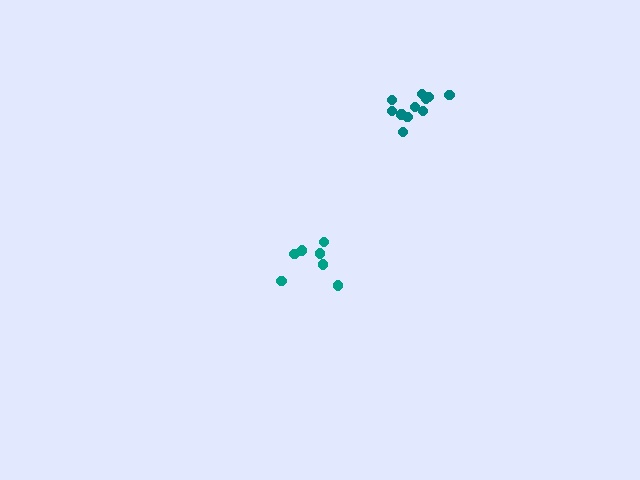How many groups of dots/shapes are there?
There are 2 groups.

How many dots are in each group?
Group 1: 7 dots, Group 2: 11 dots (18 total).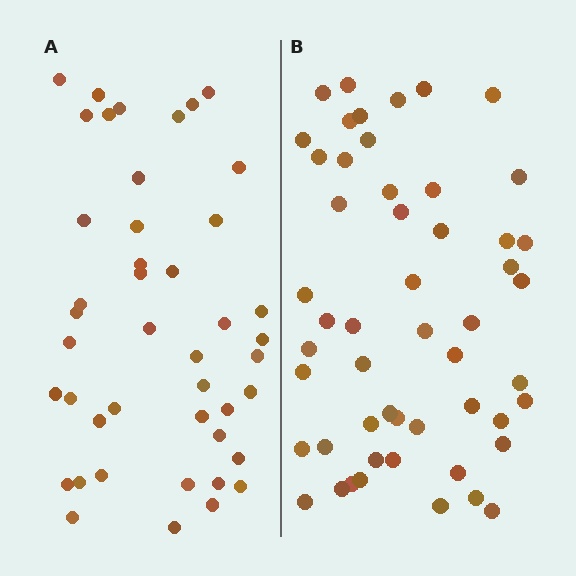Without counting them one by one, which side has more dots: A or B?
Region B (the right region) has more dots.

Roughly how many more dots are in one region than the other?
Region B has roughly 8 or so more dots than region A.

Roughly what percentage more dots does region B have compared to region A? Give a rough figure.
About 20% more.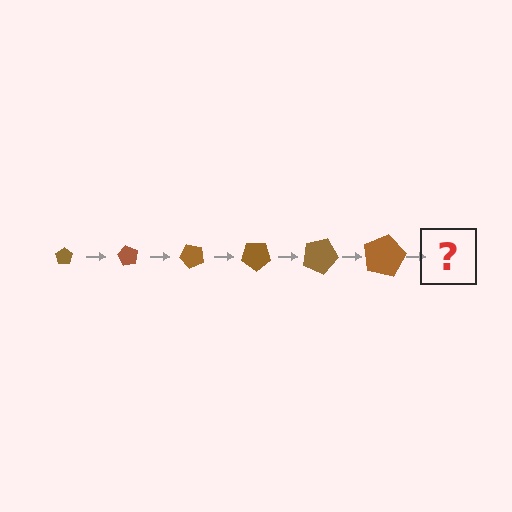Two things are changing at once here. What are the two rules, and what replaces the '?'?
The two rules are that the pentagon grows larger each step and it rotates 60 degrees each step. The '?' should be a pentagon, larger than the previous one and rotated 360 degrees from the start.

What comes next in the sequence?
The next element should be a pentagon, larger than the previous one and rotated 360 degrees from the start.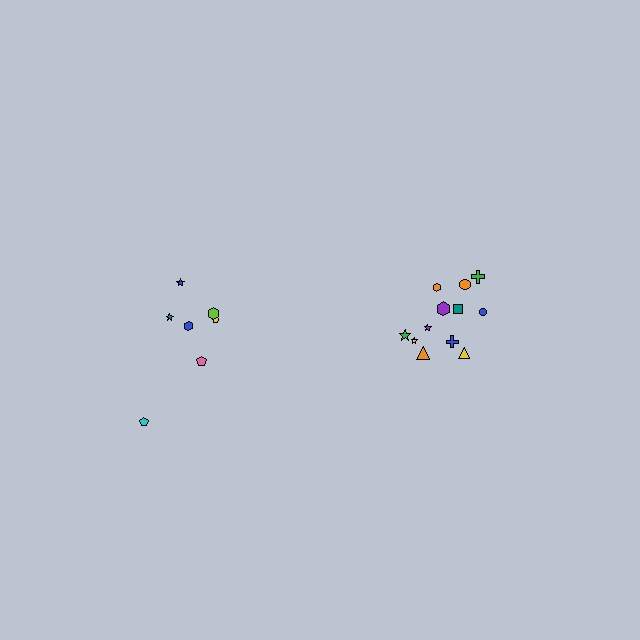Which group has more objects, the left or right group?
The right group.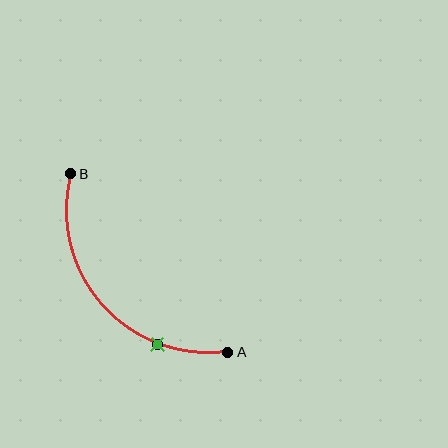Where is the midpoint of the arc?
The arc midpoint is the point on the curve farthest from the straight line joining A and B. It sits below and to the left of that line.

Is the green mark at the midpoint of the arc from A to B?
No. The green mark lies on the arc but is closer to endpoint A. The arc midpoint would be at the point on the curve equidistant along the arc from both A and B.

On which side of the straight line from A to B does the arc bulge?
The arc bulges below and to the left of the straight line connecting A and B.